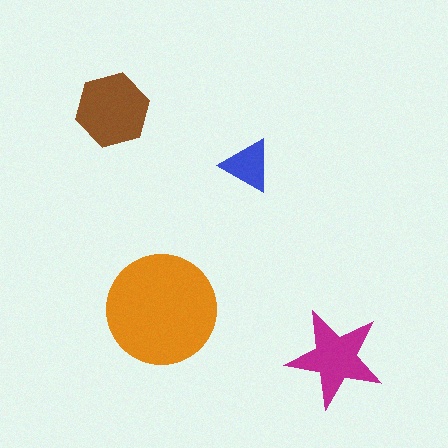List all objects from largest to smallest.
The orange circle, the brown hexagon, the magenta star, the blue triangle.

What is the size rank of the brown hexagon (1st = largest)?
2nd.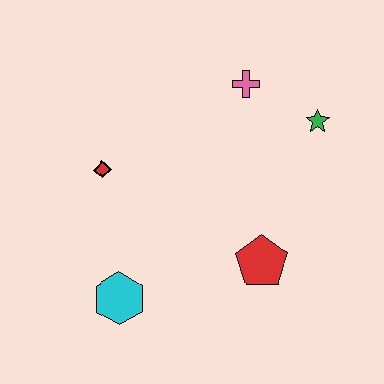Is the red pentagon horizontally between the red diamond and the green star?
Yes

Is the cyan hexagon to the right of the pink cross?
No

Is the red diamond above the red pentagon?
Yes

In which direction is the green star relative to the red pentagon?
The green star is above the red pentagon.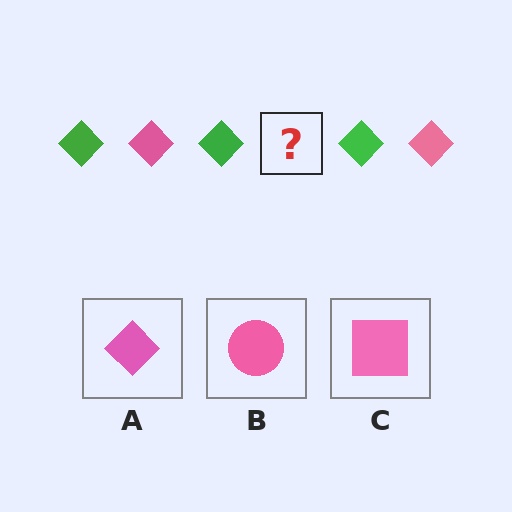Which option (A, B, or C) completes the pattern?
A.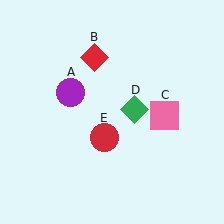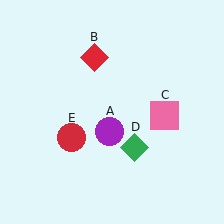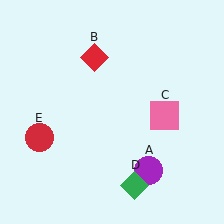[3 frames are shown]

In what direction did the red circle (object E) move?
The red circle (object E) moved left.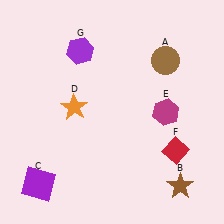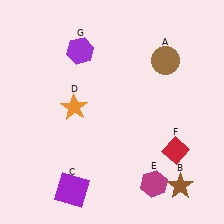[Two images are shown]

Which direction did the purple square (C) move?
The purple square (C) moved right.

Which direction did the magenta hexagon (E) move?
The magenta hexagon (E) moved down.